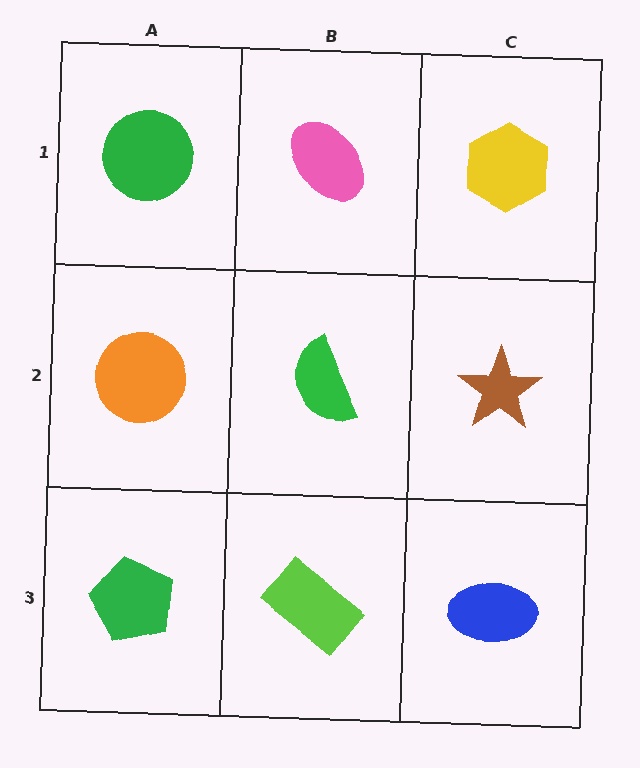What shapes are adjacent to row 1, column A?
An orange circle (row 2, column A), a pink ellipse (row 1, column B).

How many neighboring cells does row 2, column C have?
3.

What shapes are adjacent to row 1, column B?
A green semicircle (row 2, column B), a green circle (row 1, column A), a yellow hexagon (row 1, column C).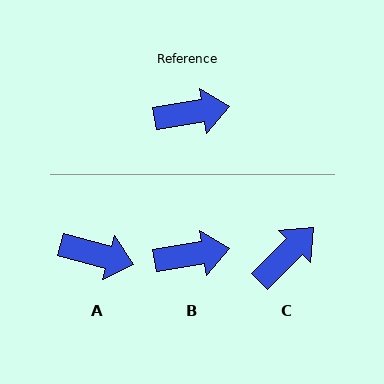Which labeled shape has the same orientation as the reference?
B.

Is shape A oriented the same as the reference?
No, it is off by about 25 degrees.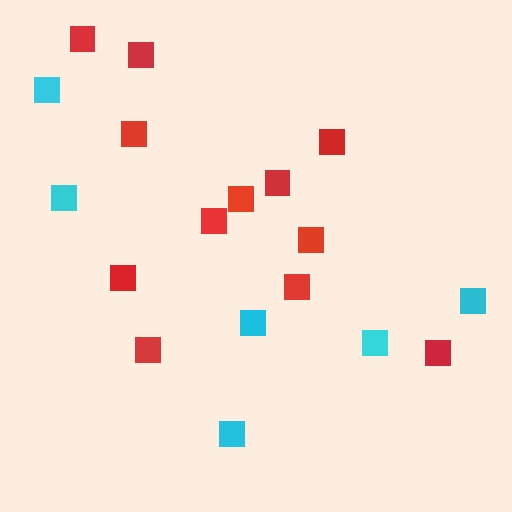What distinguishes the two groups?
There are 2 groups: one group of red squares (12) and one group of cyan squares (6).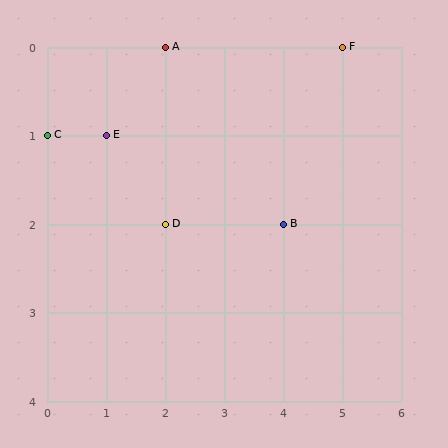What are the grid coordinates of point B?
Point B is at grid coordinates (4, 2).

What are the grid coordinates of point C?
Point C is at grid coordinates (0, 1).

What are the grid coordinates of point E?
Point E is at grid coordinates (1, 1).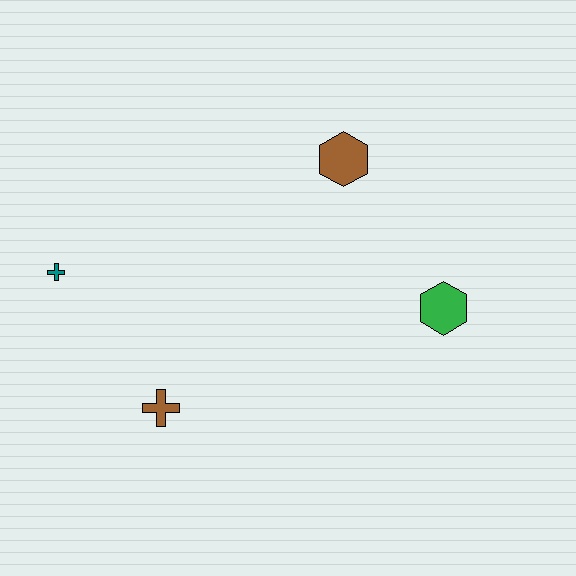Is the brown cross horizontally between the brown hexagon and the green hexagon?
No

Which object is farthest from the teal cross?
The green hexagon is farthest from the teal cross.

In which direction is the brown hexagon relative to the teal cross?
The brown hexagon is to the right of the teal cross.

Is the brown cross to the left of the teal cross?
No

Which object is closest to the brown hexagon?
The green hexagon is closest to the brown hexagon.